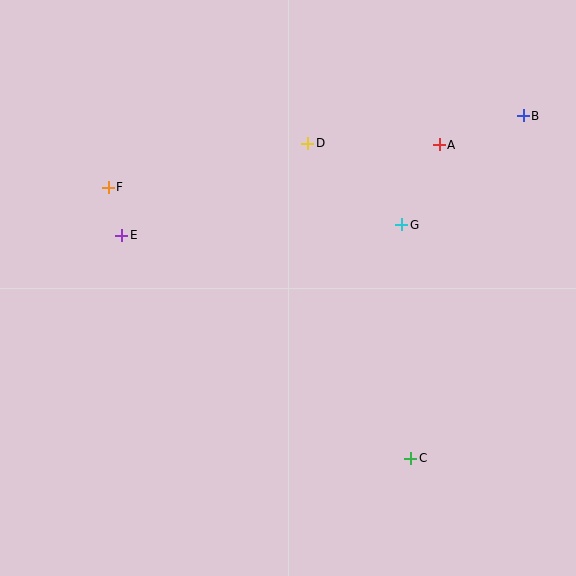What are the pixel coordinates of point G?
Point G is at (402, 225).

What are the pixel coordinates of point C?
Point C is at (411, 458).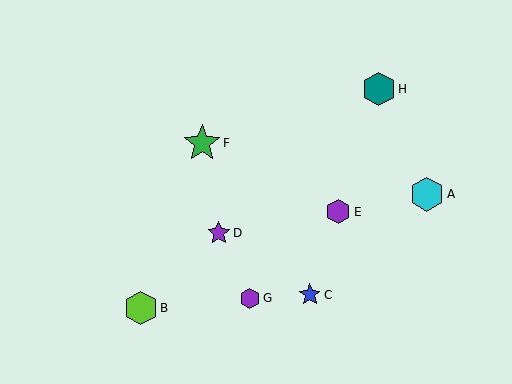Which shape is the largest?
The green star (labeled F) is the largest.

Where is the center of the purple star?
The center of the purple star is at (219, 233).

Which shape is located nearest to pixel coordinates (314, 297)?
The blue star (labeled C) at (310, 295) is nearest to that location.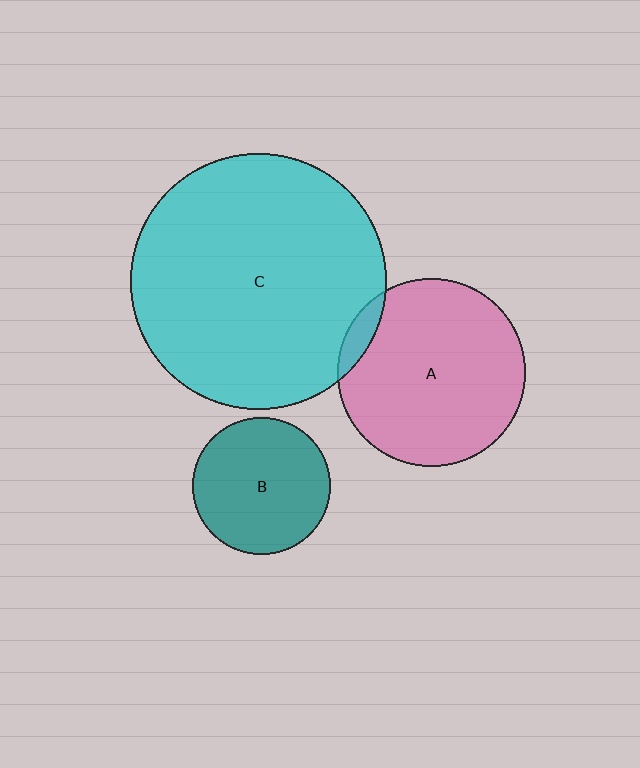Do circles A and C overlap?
Yes.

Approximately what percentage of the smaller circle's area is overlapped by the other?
Approximately 5%.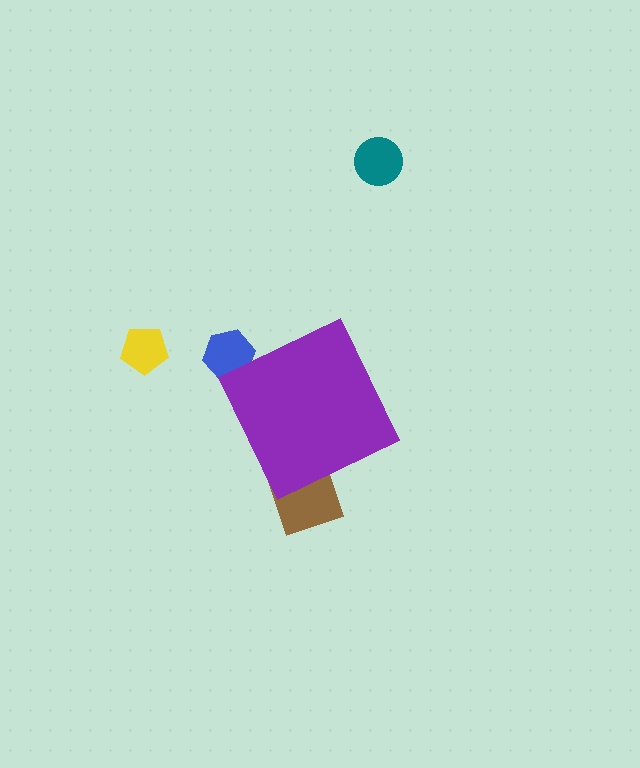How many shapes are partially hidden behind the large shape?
2 shapes are partially hidden.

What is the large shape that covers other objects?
A purple diamond.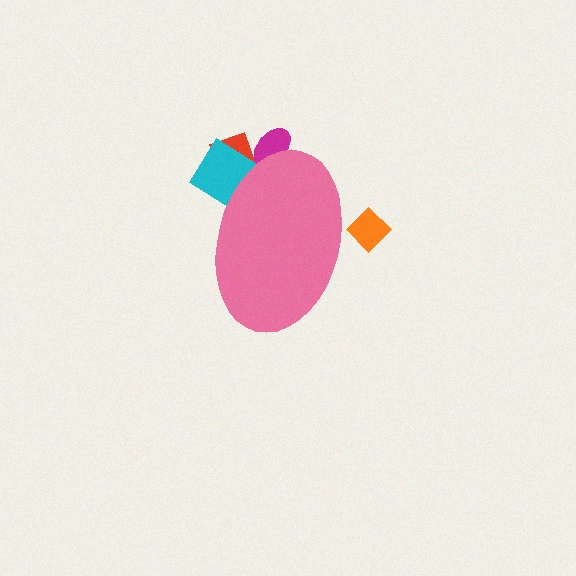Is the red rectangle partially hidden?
Yes, the red rectangle is partially hidden behind the pink ellipse.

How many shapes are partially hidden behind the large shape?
4 shapes are partially hidden.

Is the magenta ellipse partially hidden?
Yes, the magenta ellipse is partially hidden behind the pink ellipse.